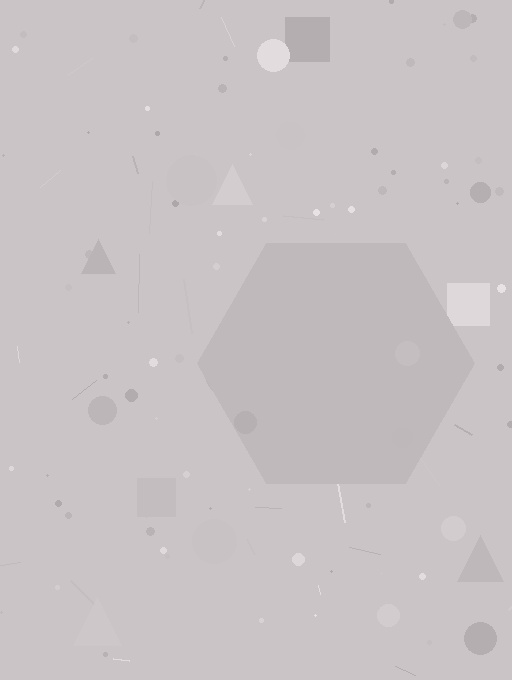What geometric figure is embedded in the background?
A hexagon is embedded in the background.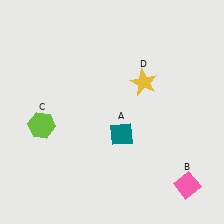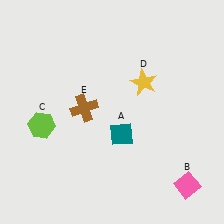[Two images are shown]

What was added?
A brown cross (E) was added in Image 2.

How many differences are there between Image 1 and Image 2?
There is 1 difference between the two images.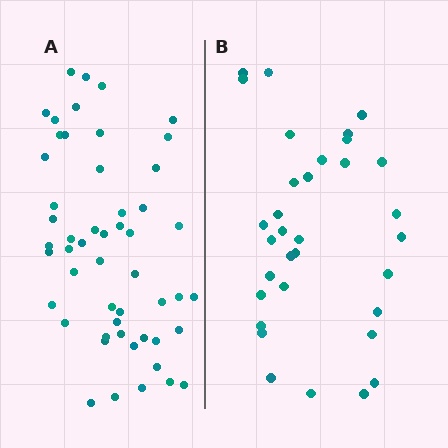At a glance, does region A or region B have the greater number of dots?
Region A (the left region) has more dots.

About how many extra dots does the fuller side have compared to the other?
Region A has approximately 20 more dots than region B.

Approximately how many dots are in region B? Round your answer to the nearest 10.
About 30 dots. (The exact count is 33, which rounds to 30.)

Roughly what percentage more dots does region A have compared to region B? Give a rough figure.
About 60% more.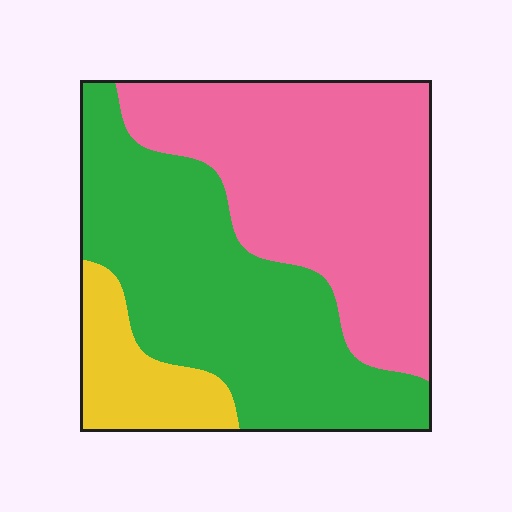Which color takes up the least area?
Yellow, at roughly 10%.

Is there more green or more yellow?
Green.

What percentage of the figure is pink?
Pink covers about 45% of the figure.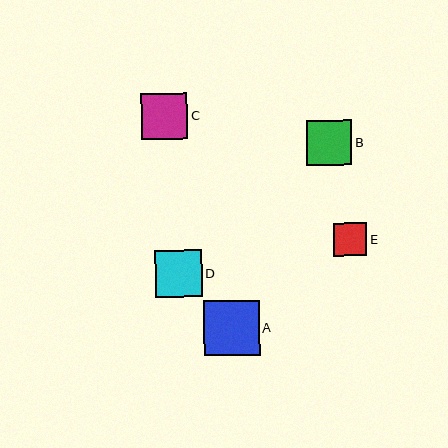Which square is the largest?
Square A is the largest with a size of approximately 55 pixels.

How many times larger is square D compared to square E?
Square D is approximately 1.4 times the size of square E.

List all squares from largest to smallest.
From largest to smallest: A, D, C, B, E.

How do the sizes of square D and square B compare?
Square D and square B are approximately the same size.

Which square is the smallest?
Square E is the smallest with a size of approximately 34 pixels.